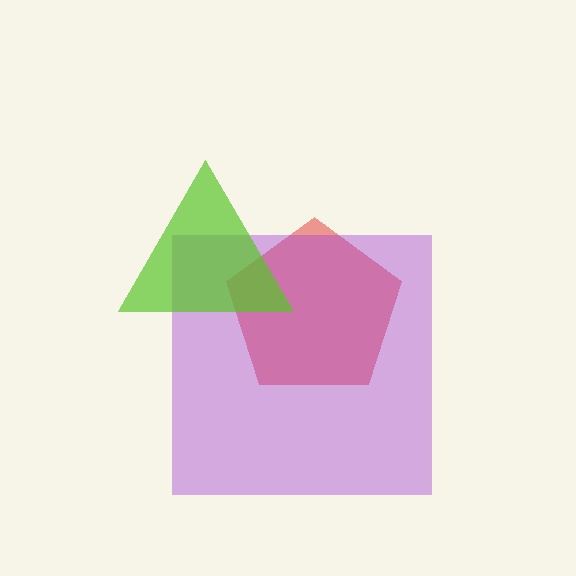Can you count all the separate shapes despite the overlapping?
Yes, there are 3 separate shapes.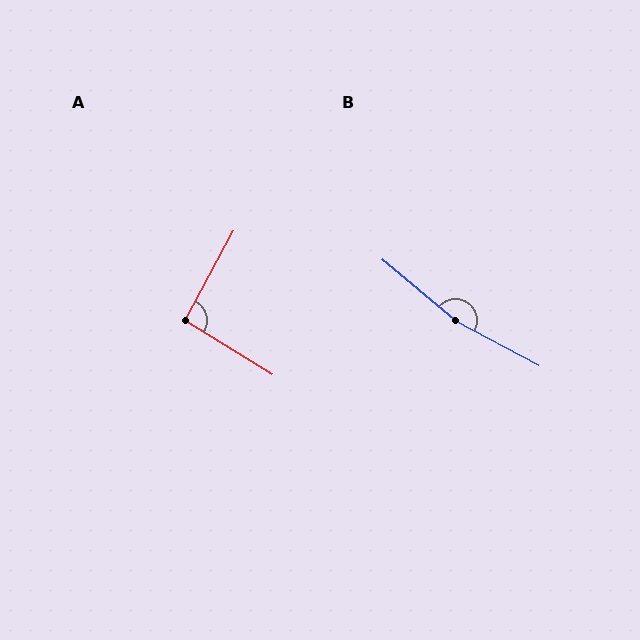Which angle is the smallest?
A, at approximately 93 degrees.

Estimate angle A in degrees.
Approximately 93 degrees.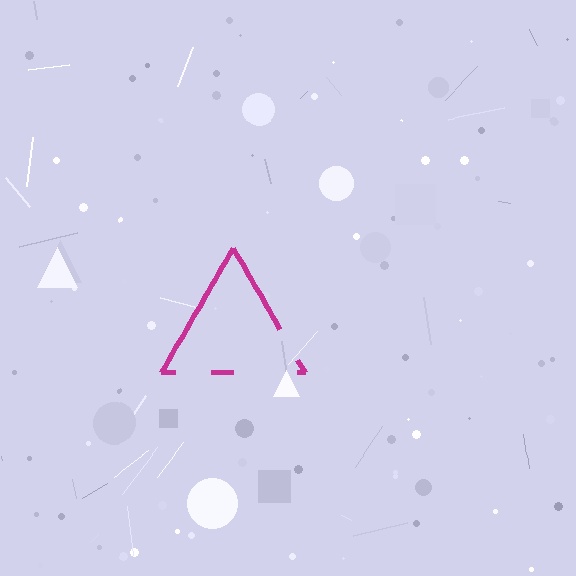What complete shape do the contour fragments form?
The contour fragments form a triangle.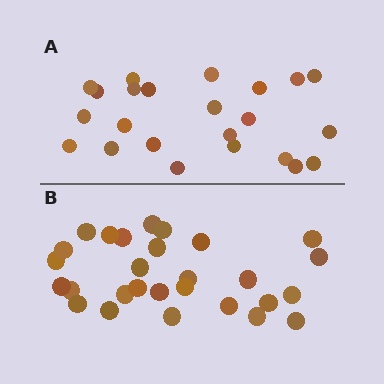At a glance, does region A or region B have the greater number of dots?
Region B (the bottom region) has more dots.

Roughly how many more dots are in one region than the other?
Region B has about 5 more dots than region A.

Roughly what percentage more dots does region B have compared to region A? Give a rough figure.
About 20% more.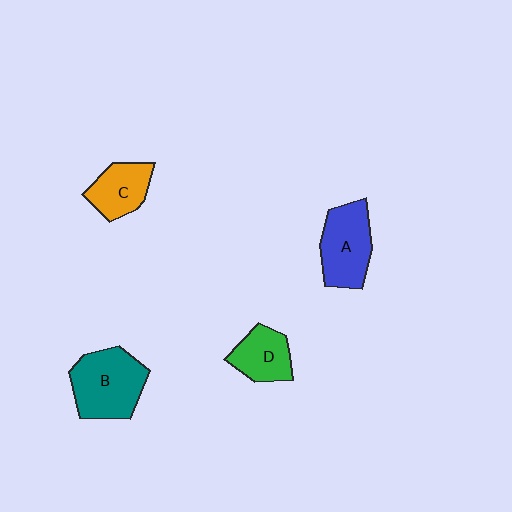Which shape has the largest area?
Shape B (teal).